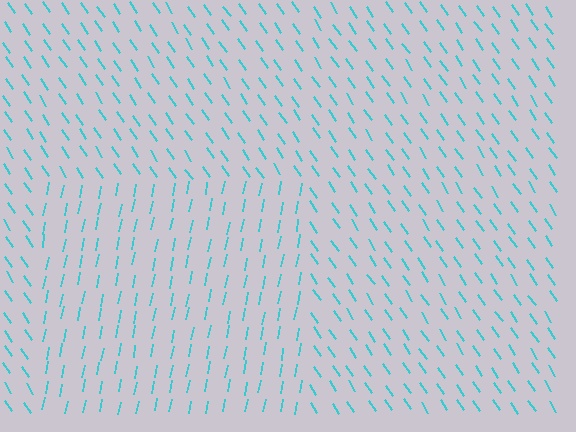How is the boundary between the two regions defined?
The boundary is defined purely by a change in line orientation (approximately 45 degrees difference). All lines are the same color and thickness.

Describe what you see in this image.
The image is filled with small cyan line segments. A rectangle region in the image has lines oriented differently from the surrounding lines, creating a visible texture boundary.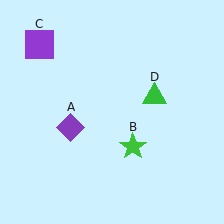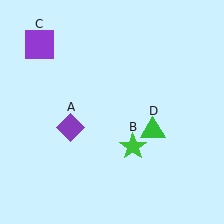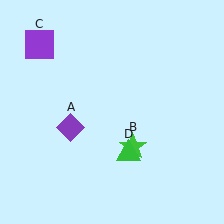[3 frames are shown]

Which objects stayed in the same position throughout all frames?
Purple diamond (object A) and green star (object B) and purple square (object C) remained stationary.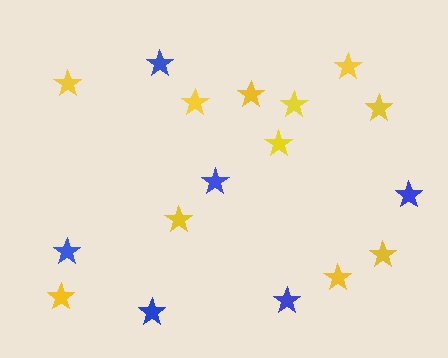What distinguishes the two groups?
There are 2 groups: one group of yellow stars (11) and one group of blue stars (6).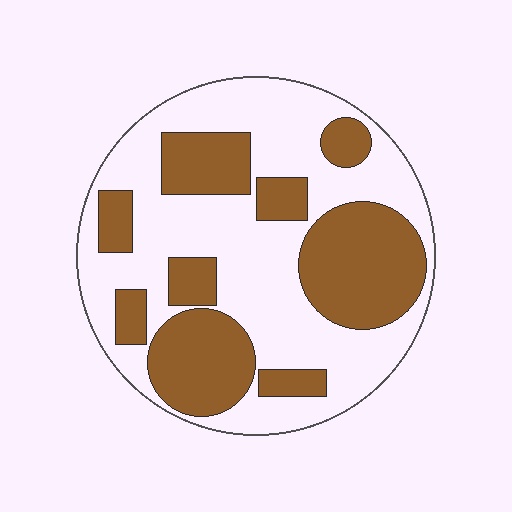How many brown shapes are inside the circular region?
9.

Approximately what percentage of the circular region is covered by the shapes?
Approximately 40%.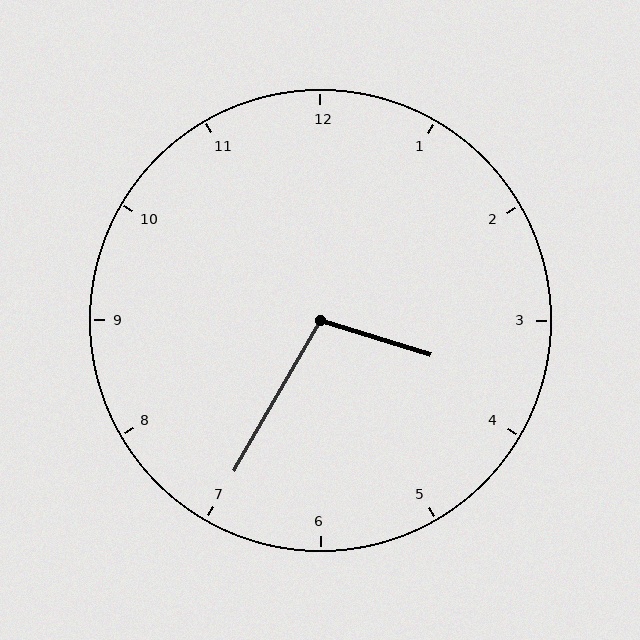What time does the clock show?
3:35.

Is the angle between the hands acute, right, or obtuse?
It is obtuse.